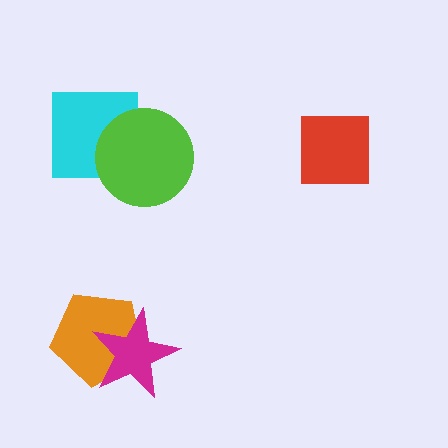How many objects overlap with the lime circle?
1 object overlaps with the lime circle.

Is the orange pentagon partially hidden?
Yes, it is partially covered by another shape.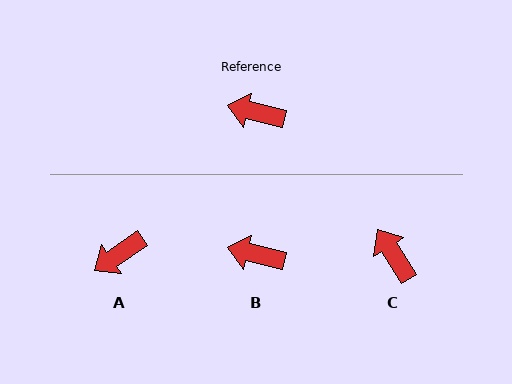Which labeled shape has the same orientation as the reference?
B.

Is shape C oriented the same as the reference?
No, it is off by about 44 degrees.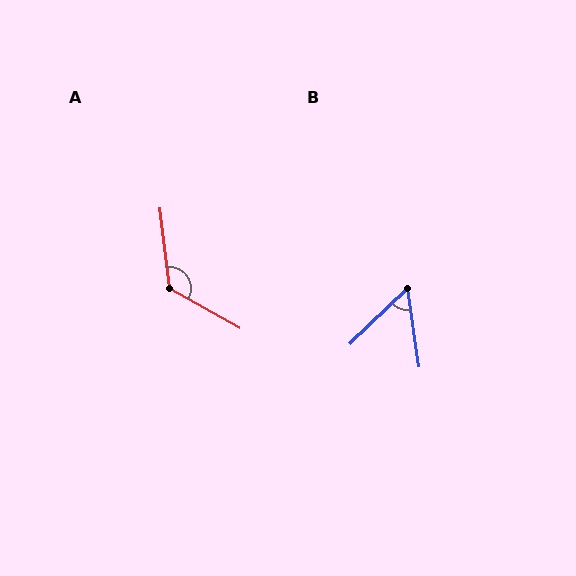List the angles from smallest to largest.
B (54°), A (126°).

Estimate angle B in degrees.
Approximately 54 degrees.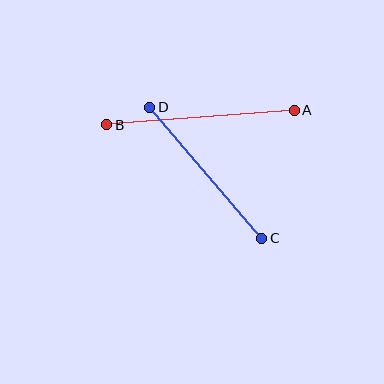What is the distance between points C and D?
The distance is approximately 172 pixels.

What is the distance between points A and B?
The distance is approximately 188 pixels.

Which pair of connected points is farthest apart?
Points A and B are farthest apart.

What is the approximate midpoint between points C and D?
The midpoint is at approximately (206, 173) pixels.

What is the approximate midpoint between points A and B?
The midpoint is at approximately (201, 117) pixels.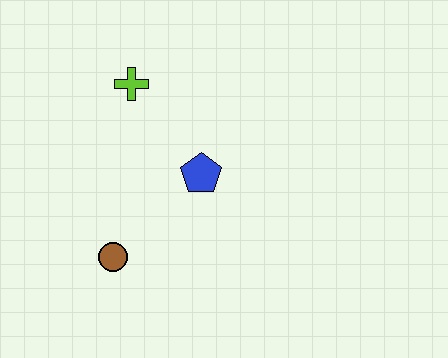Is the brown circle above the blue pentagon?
No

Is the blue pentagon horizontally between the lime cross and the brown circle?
No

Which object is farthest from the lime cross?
The brown circle is farthest from the lime cross.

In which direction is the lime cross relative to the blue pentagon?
The lime cross is above the blue pentagon.